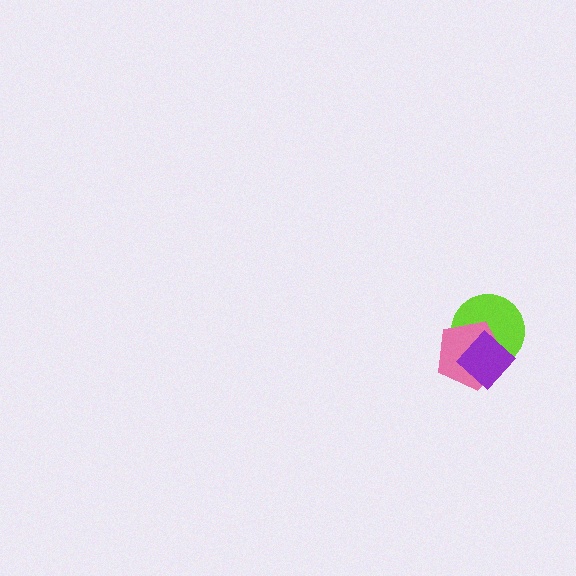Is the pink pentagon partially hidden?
Yes, it is partially covered by another shape.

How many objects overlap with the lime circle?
2 objects overlap with the lime circle.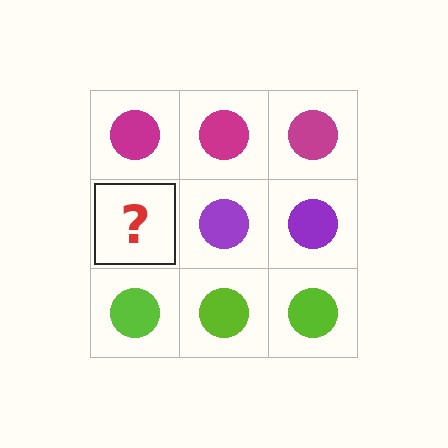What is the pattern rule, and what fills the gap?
The rule is that each row has a consistent color. The gap should be filled with a purple circle.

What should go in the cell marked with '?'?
The missing cell should contain a purple circle.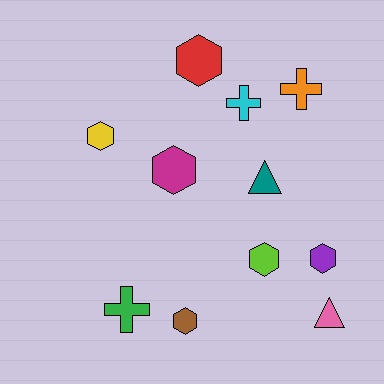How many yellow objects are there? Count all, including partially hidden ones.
There is 1 yellow object.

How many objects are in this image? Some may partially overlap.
There are 11 objects.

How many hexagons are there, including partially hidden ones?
There are 6 hexagons.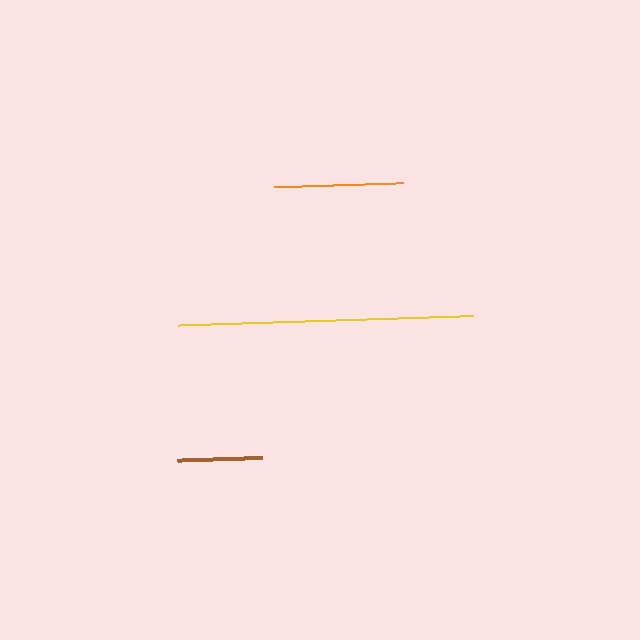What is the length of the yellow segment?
The yellow segment is approximately 295 pixels long.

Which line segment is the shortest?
The brown line is the shortest at approximately 85 pixels.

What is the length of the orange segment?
The orange segment is approximately 129 pixels long.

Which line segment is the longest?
The yellow line is the longest at approximately 295 pixels.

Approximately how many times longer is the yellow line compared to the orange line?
The yellow line is approximately 2.3 times the length of the orange line.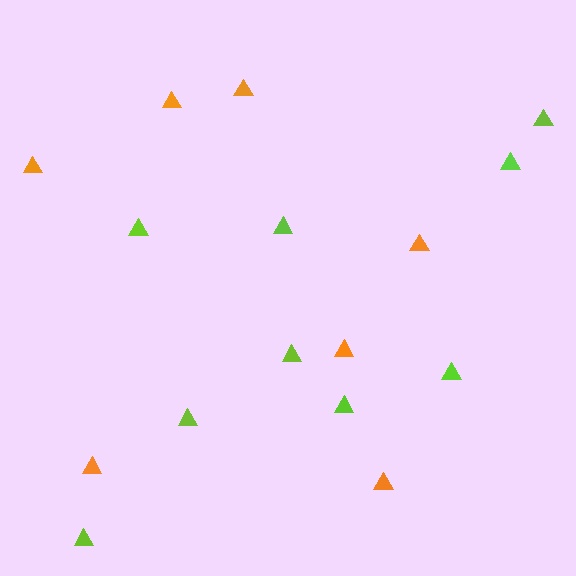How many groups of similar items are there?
There are 2 groups: one group of orange triangles (7) and one group of lime triangles (9).